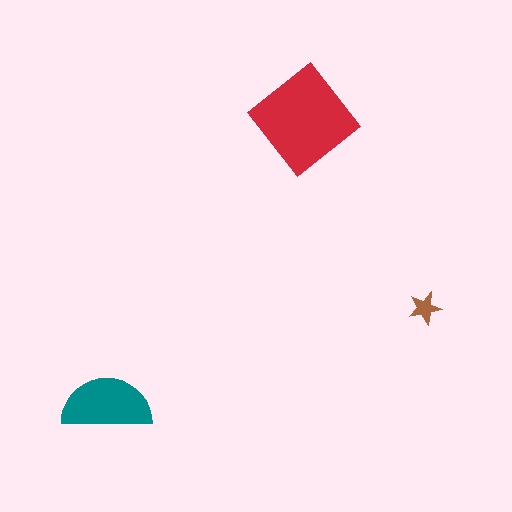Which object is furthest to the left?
The teal semicircle is leftmost.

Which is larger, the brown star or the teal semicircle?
The teal semicircle.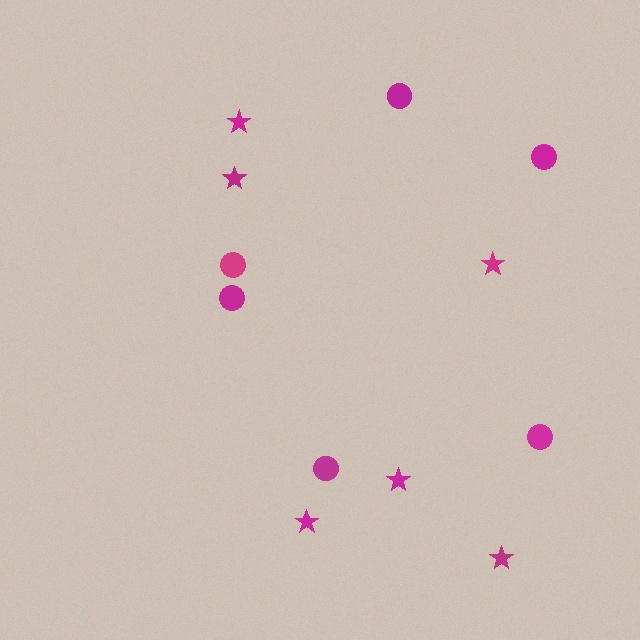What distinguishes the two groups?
There are 2 groups: one group of circles (6) and one group of stars (6).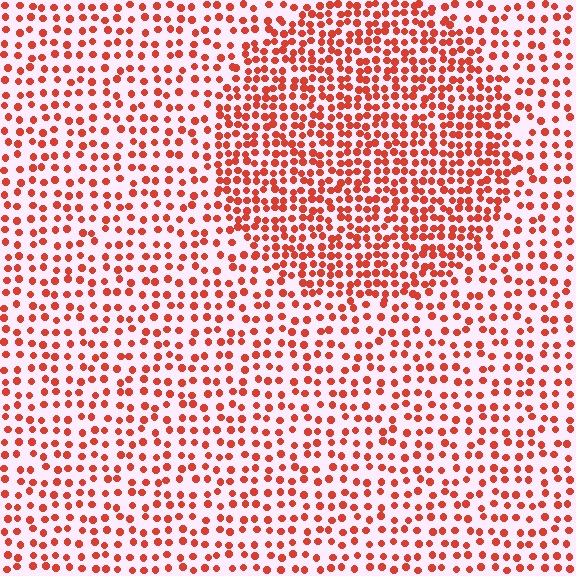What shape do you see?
I see a circle.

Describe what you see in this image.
The image contains small red elements arranged at two different densities. A circle-shaped region is visible where the elements are more densely packed than the surrounding area.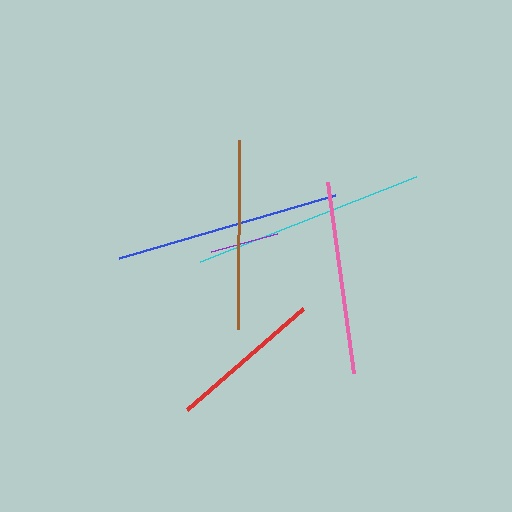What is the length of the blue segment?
The blue segment is approximately 225 pixels long.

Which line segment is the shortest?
The purple line is the shortest at approximately 68 pixels.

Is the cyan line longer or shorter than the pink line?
The cyan line is longer than the pink line.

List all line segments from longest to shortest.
From longest to shortest: cyan, blue, pink, brown, red, purple.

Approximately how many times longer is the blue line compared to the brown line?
The blue line is approximately 1.2 times the length of the brown line.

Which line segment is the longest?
The cyan line is the longest at approximately 233 pixels.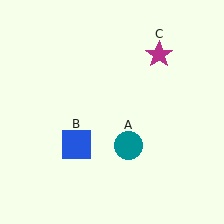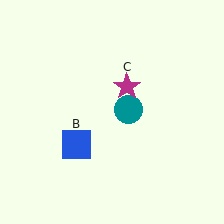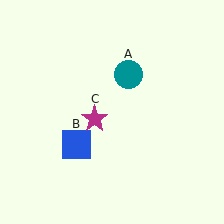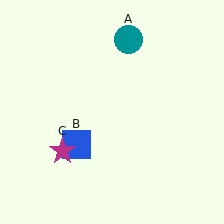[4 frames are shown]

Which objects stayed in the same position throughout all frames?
Blue square (object B) remained stationary.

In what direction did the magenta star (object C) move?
The magenta star (object C) moved down and to the left.